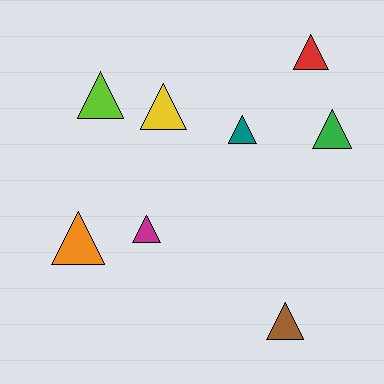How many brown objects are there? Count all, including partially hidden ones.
There is 1 brown object.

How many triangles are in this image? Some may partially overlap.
There are 8 triangles.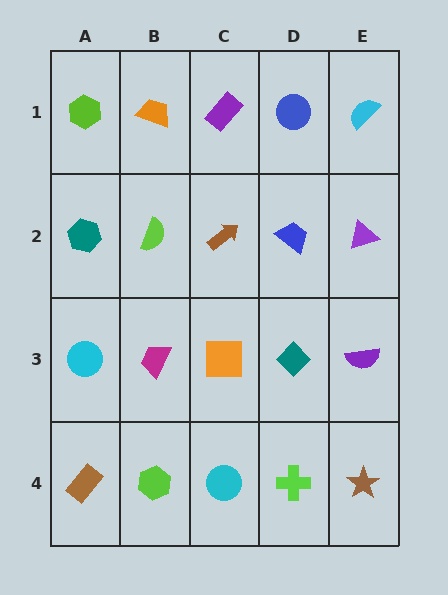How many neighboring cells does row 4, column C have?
3.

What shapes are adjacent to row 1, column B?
A lime semicircle (row 2, column B), a lime hexagon (row 1, column A), a purple rectangle (row 1, column C).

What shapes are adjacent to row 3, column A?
A teal hexagon (row 2, column A), a brown rectangle (row 4, column A), a magenta trapezoid (row 3, column B).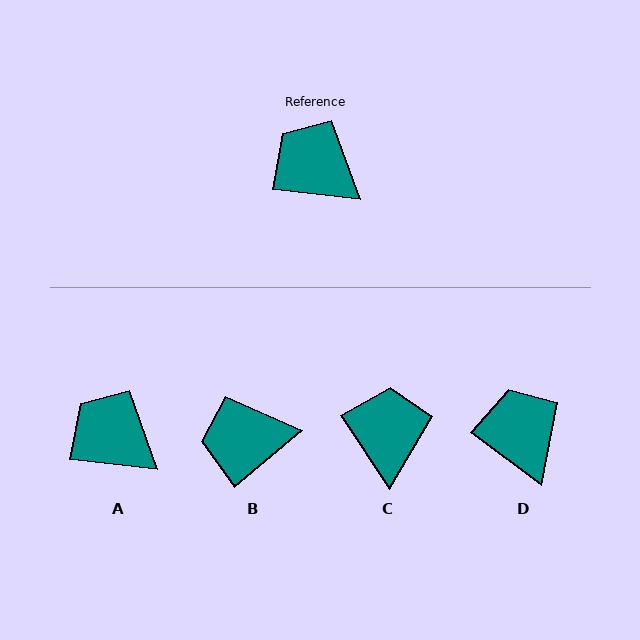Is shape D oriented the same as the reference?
No, it is off by about 30 degrees.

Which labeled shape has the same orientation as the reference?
A.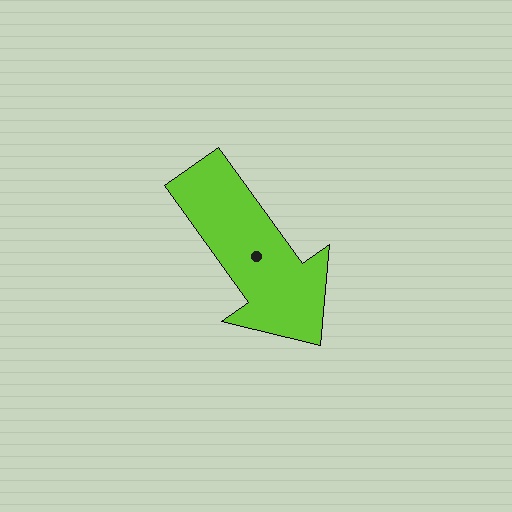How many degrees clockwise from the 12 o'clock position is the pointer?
Approximately 144 degrees.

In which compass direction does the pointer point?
Southeast.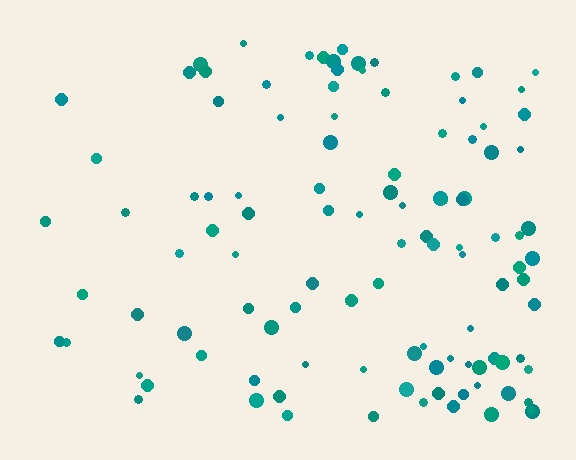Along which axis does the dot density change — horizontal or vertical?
Horizontal.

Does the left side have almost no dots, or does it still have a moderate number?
Still a moderate number, just noticeably fewer than the right.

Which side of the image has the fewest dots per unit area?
The left.